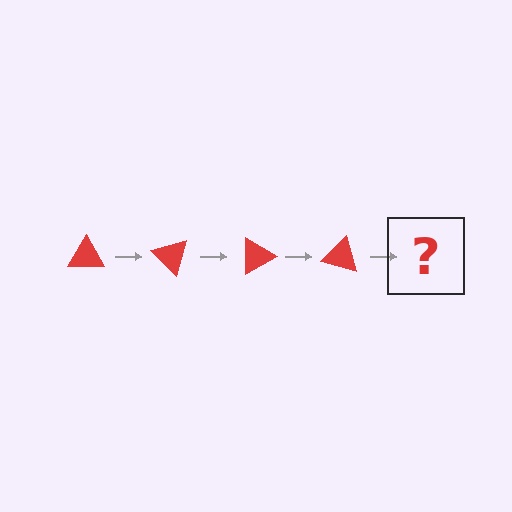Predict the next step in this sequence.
The next step is a red triangle rotated 180 degrees.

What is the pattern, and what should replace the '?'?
The pattern is that the triangle rotates 45 degrees each step. The '?' should be a red triangle rotated 180 degrees.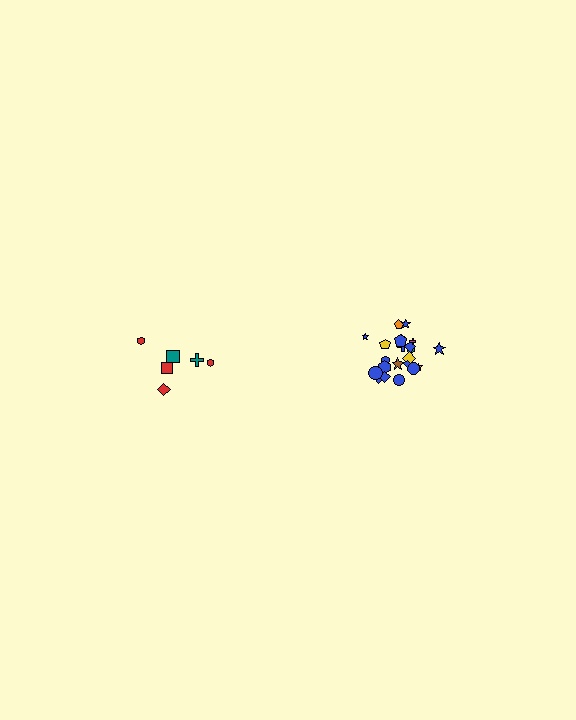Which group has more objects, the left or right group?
The right group.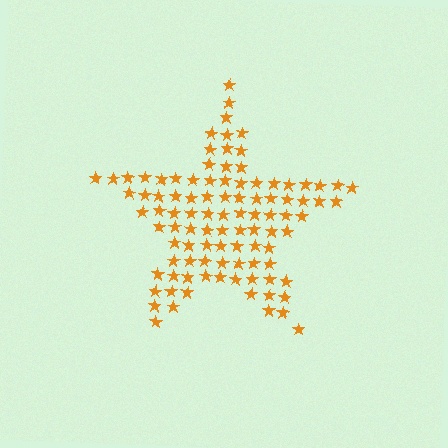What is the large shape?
The large shape is a star.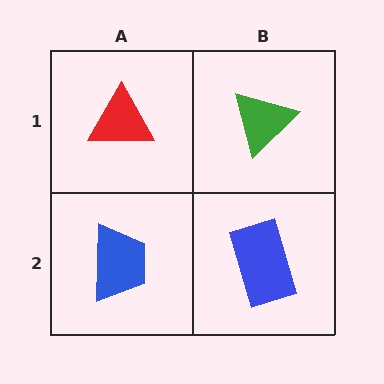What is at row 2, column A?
A blue trapezoid.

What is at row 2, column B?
A blue rectangle.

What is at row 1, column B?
A green triangle.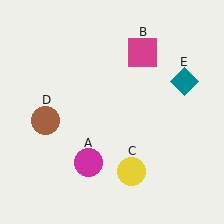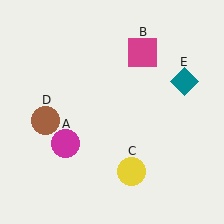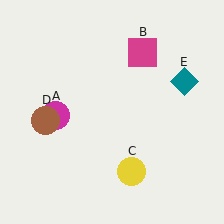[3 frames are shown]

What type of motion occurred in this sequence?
The magenta circle (object A) rotated clockwise around the center of the scene.